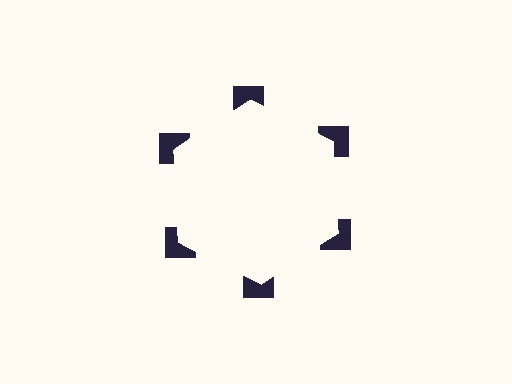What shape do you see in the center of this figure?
An illusory hexagon — its edges are inferred from the aligned wedge cuts in the notched squares, not physically drawn.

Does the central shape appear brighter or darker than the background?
It typically appears slightly brighter than the background, even though no actual brightness change is drawn.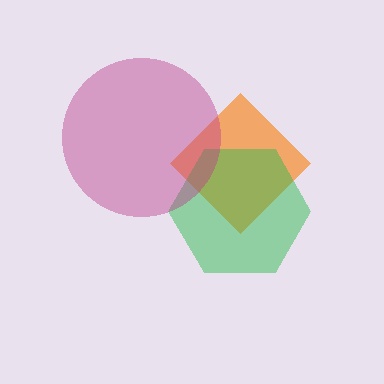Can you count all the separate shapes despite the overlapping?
Yes, there are 3 separate shapes.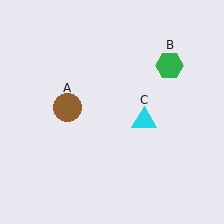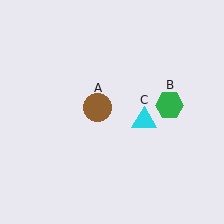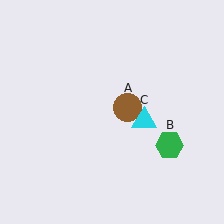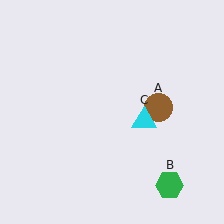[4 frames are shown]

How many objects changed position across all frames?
2 objects changed position: brown circle (object A), green hexagon (object B).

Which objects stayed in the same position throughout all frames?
Cyan triangle (object C) remained stationary.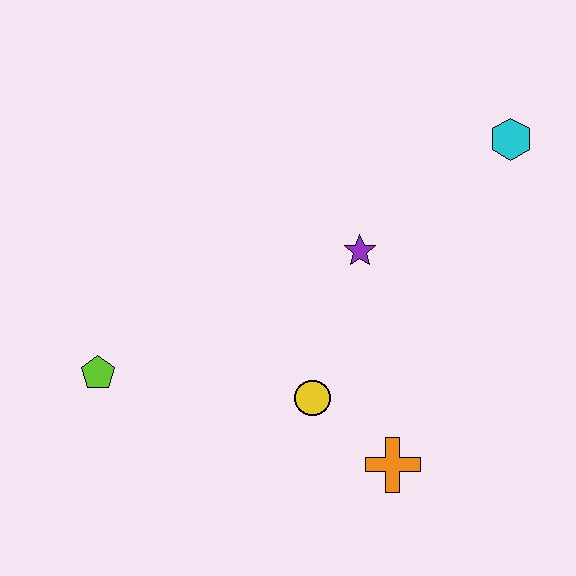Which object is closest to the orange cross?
The yellow circle is closest to the orange cross.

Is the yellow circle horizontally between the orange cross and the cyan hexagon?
No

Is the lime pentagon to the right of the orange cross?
No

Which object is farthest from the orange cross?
The cyan hexagon is farthest from the orange cross.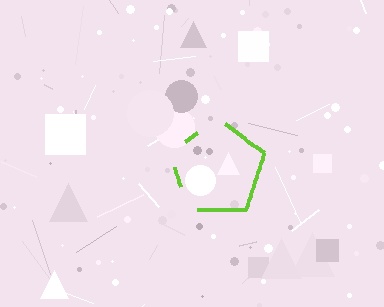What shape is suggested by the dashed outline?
The dashed outline suggests a pentagon.